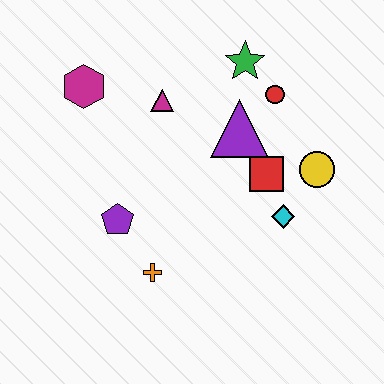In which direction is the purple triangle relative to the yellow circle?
The purple triangle is to the left of the yellow circle.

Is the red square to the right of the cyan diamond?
No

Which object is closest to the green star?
The red circle is closest to the green star.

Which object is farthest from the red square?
The magenta hexagon is farthest from the red square.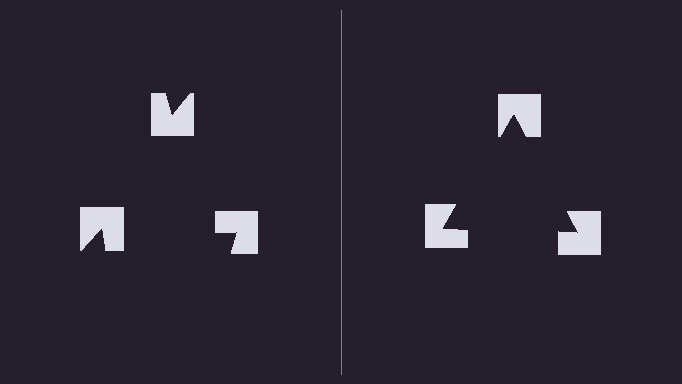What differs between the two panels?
The notched squares are positioned identically on both sides; only the wedge orientations differ. On the right they align to a triangle; on the left they are misaligned.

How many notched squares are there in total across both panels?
6 — 3 on each side.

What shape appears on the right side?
An illusory triangle.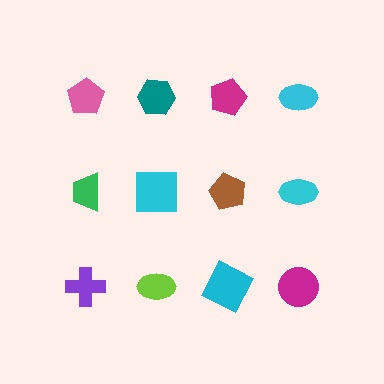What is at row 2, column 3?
A brown pentagon.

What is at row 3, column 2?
A lime ellipse.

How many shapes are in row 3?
4 shapes.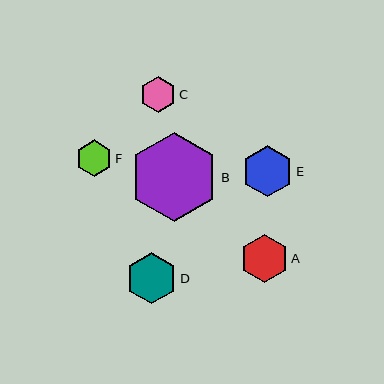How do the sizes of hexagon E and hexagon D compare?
Hexagon E and hexagon D are approximately the same size.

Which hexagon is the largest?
Hexagon B is the largest with a size of approximately 88 pixels.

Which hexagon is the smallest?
Hexagon C is the smallest with a size of approximately 36 pixels.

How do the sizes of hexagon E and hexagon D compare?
Hexagon E and hexagon D are approximately the same size.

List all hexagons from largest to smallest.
From largest to smallest: B, E, D, A, F, C.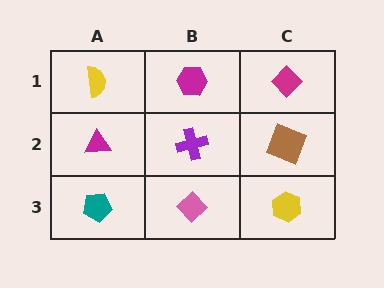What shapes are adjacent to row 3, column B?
A purple cross (row 2, column B), a teal pentagon (row 3, column A), a yellow hexagon (row 3, column C).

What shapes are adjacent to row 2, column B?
A magenta hexagon (row 1, column B), a pink diamond (row 3, column B), a magenta triangle (row 2, column A), a brown square (row 2, column C).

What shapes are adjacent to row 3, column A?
A magenta triangle (row 2, column A), a pink diamond (row 3, column B).